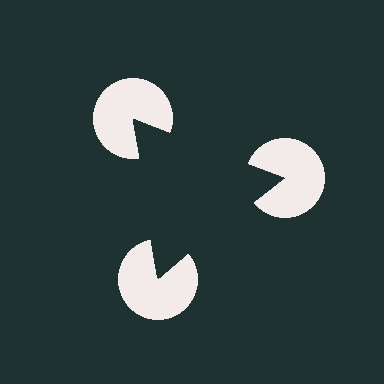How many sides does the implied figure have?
3 sides.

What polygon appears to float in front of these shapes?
An illusory triangle — its edges are inferred from the aligned wedge cuts in the pac-man discs, not physically drawn.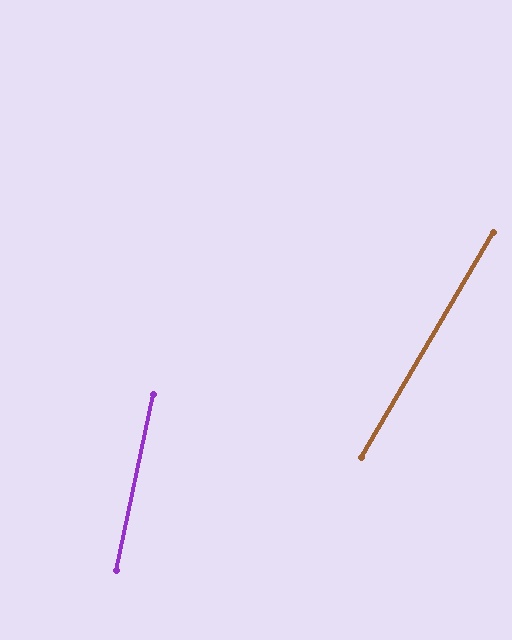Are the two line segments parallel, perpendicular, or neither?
Neither parallel nor perpendicular — they differ by about 19°.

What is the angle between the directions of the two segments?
Approximately 19 degrees.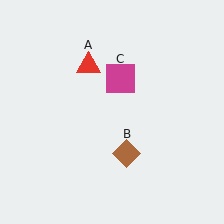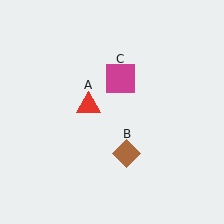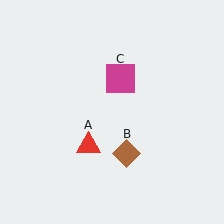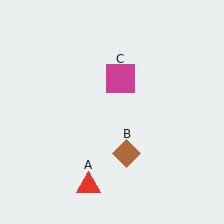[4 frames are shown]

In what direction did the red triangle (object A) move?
The red triangle (object A) moved down.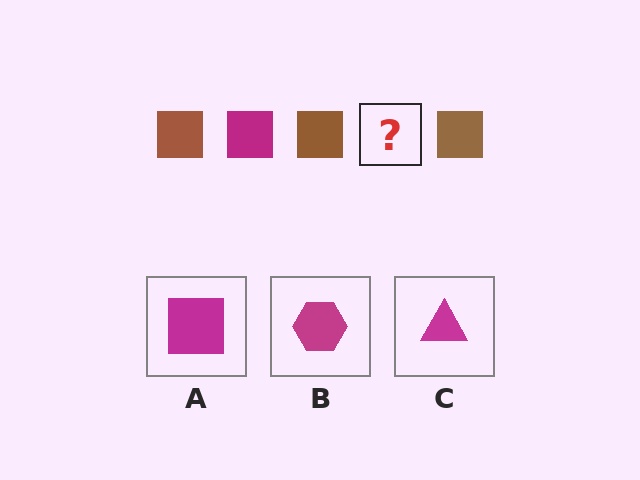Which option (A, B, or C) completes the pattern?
A.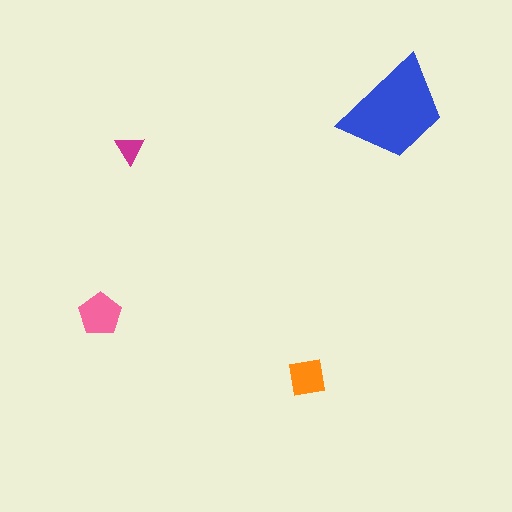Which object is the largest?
The blue trapezoid.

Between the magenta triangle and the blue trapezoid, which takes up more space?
The blue trapezoid.